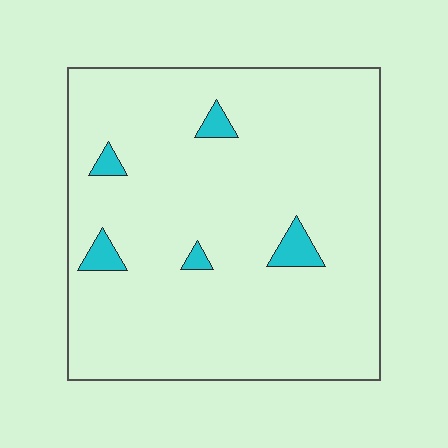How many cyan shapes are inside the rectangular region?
5.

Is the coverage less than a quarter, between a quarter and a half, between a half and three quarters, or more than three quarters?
Less than a quarter.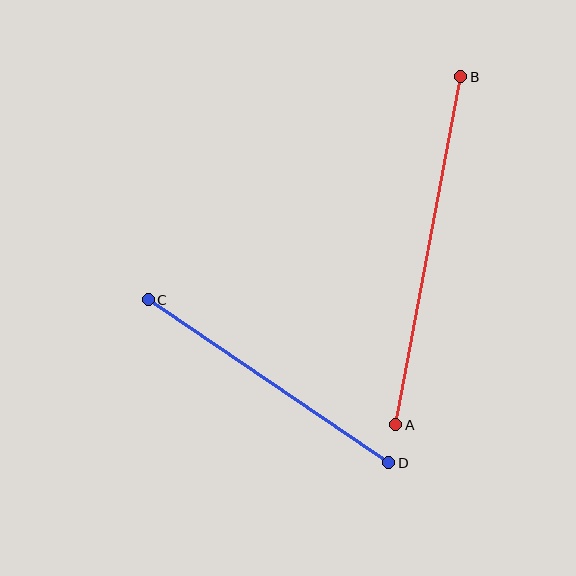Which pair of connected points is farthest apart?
Points A and B are farthest apart.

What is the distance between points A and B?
The distance is approximately 354 pixels.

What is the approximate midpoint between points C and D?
The midpoint is at approximately (268, 381) pixels.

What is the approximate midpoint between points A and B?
The midpoint is at approximately (428, 251) pixels.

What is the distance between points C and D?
The distance is approximately 291 pixels.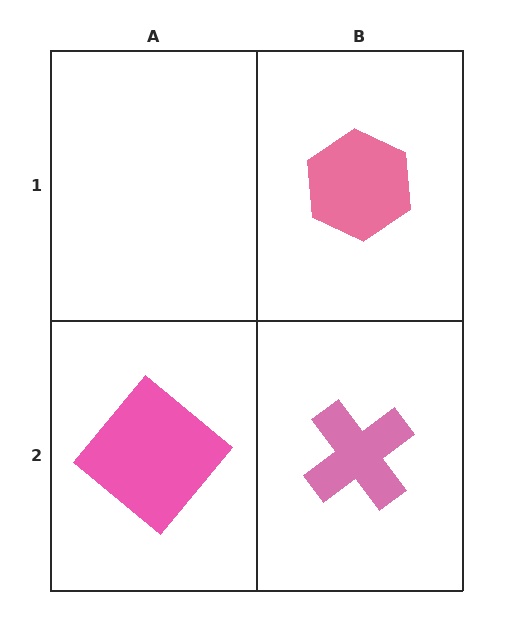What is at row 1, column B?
A pink hexagon.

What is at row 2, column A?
A pink diamond.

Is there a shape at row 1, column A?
No, that cell is empty.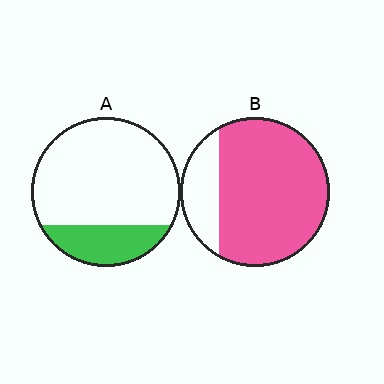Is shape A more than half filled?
No.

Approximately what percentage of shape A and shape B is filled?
A is approximately 25% and B is approximately 80%.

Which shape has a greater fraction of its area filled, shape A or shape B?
Shape B.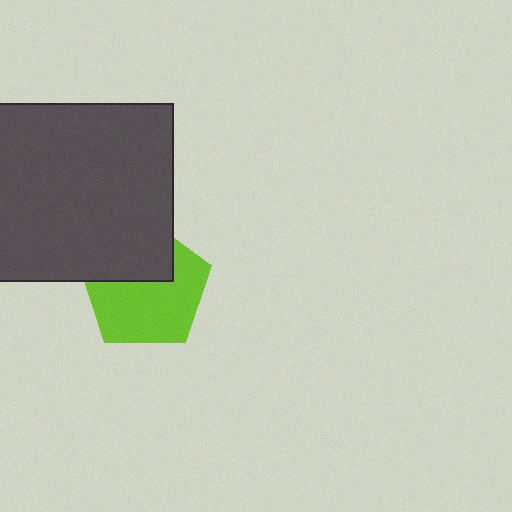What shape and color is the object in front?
The object in front is a dark gray square.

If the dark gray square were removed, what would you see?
You would see the complete lime pentagon.